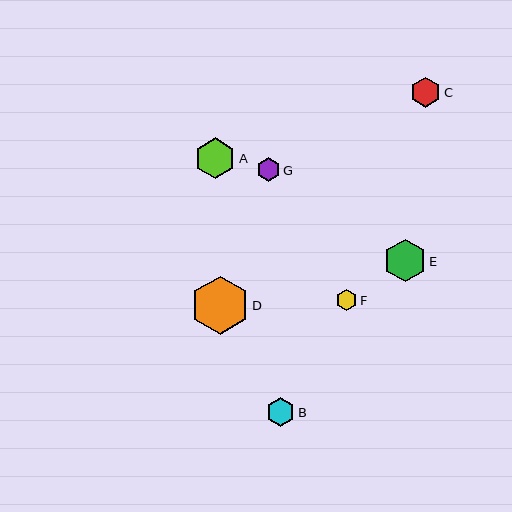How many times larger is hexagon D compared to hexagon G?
Hexagon D is approximately 2.5 times the size of hexagon G.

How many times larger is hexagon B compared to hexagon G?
Hexagon B is approximately 1.2 times the size of hexagon G.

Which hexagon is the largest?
Hexagon D is the largest with a size of approximately 58 pixels.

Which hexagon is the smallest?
Hexagon F is the smallest with a size of approximately 21 pixels.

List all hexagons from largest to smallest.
From largest to smallest: D, E, A, C, B, G, F.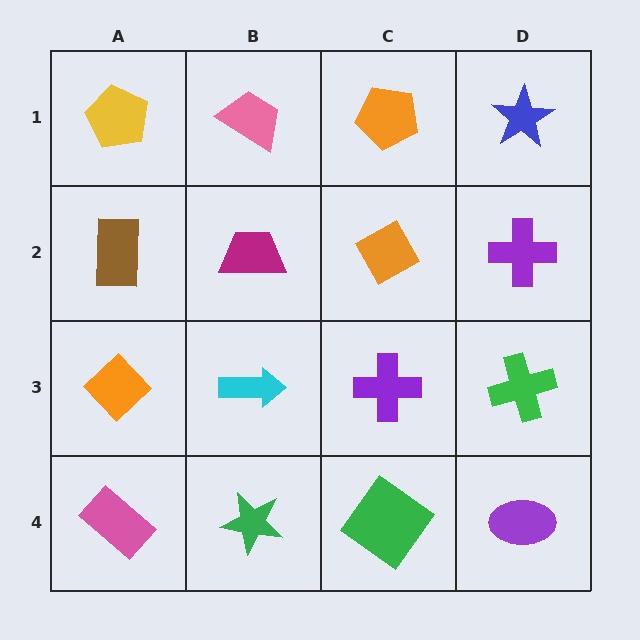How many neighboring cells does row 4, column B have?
3.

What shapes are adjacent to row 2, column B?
A pink trapezoid (row 1, column B), a cyan arrow (row 3, column B), a brown rectangle (row 2, column A), an orange diamond (row 2, column C).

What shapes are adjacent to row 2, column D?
A blue star (row 1, column D), a green cross (row 3, column D), an orange diamond (row 2, column C).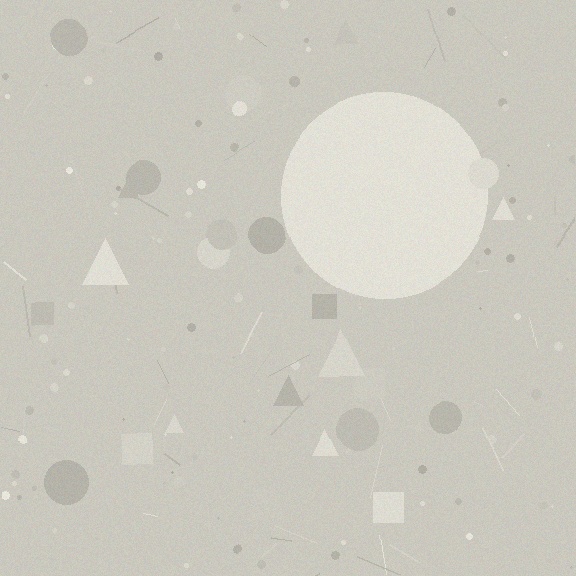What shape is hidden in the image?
A circle is hidden in the image.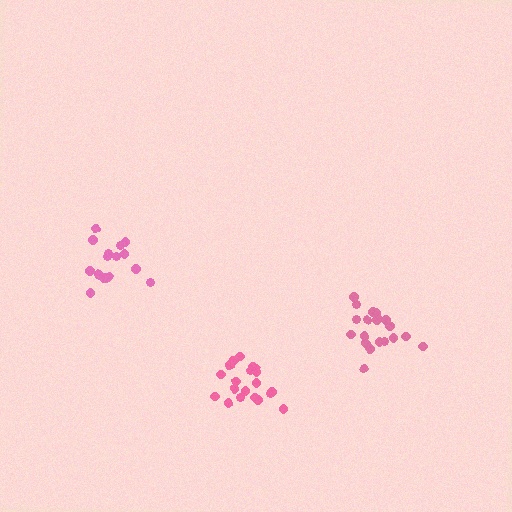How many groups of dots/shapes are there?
There are 3 groups.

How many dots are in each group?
Group 1: 20 dots, Group 2: 16 dots, Group 3: 20 dots (56 total).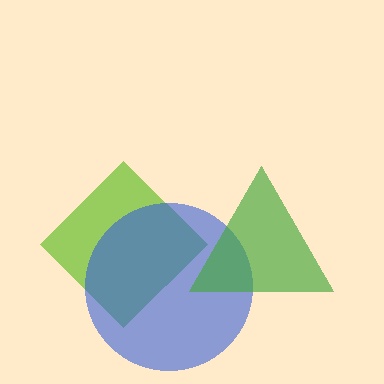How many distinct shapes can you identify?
There are 3 distinct shapes: a lime diamond, a blue circle, a green triangle.